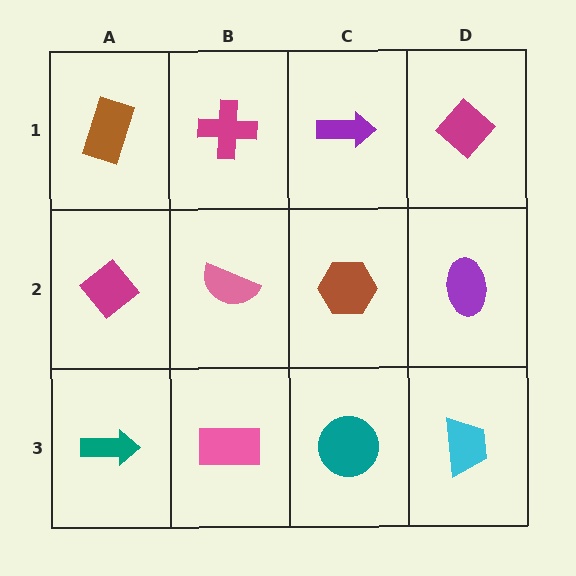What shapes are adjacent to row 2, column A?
A brown rectangle (row 1, column A), a teal arrow (row 3, column A), a pink semicircle (row 2, column B).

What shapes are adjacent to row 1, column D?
A purple ellipse (row 2, column D), a purple arrow (row 1, column C).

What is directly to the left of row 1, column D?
A purple arrow.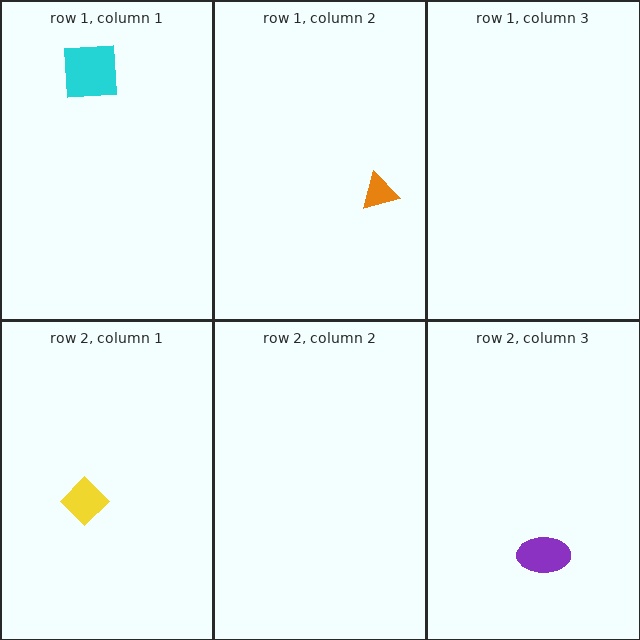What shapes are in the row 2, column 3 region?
The purple ellipse.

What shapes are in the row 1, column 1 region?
The cyan square.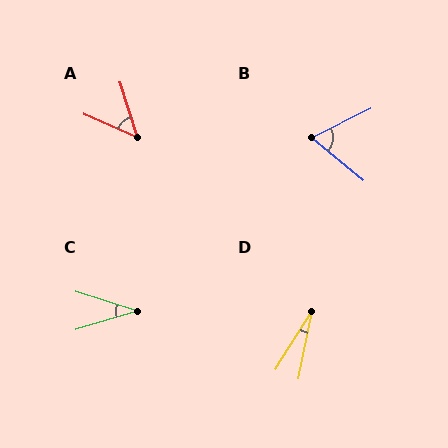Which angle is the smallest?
D, at approximately 21 degrees.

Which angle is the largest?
B, at approximately 65 degrees.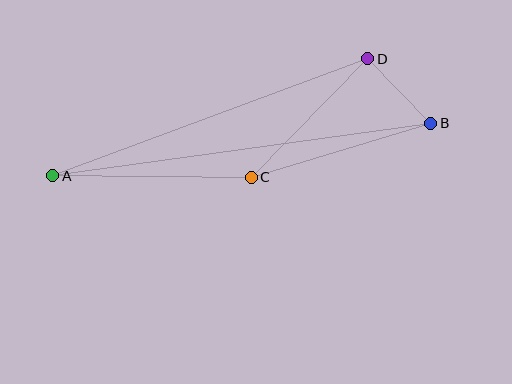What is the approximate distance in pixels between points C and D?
The distance between C and D is approximately 166 pixels.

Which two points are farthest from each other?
Points A and B are farthest from each other.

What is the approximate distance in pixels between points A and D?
The distance between A and D is approximately 336 pixels.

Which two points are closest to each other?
Points B and D are closest to each other.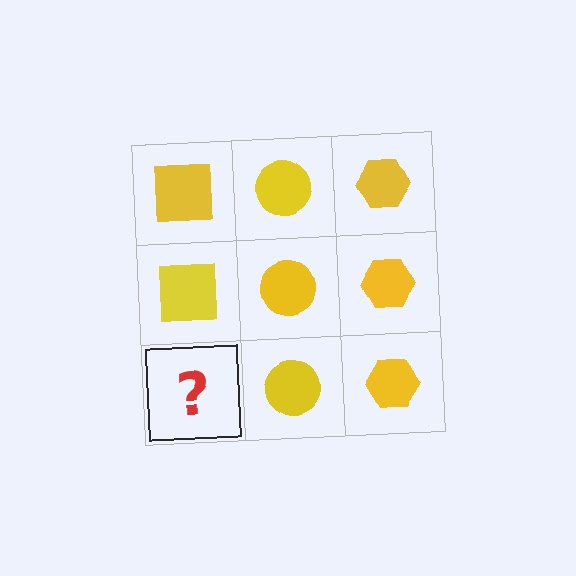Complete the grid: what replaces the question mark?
The question mark should be replaced with a yellow square.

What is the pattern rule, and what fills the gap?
The rule is that each column has a consistent shape. The gap should be filled with a yellow square.